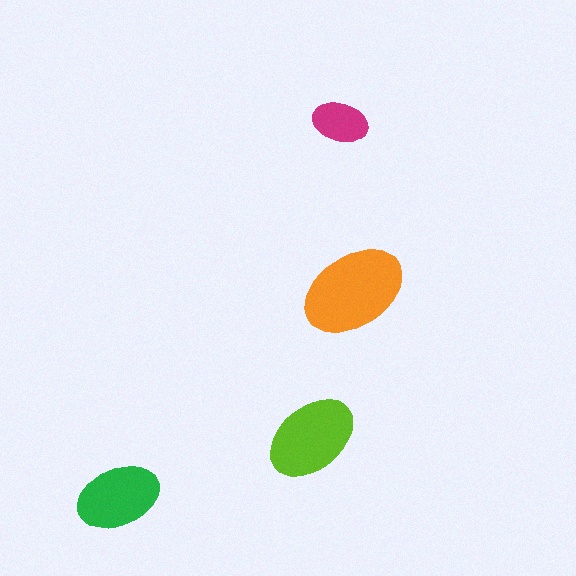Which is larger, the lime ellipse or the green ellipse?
The lime one.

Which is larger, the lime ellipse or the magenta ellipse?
The lime one.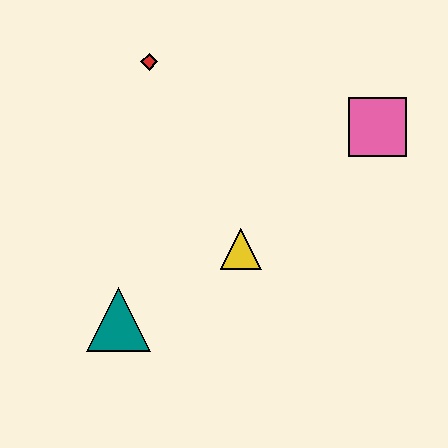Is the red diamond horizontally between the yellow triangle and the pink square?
No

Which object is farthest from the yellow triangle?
The red diamond is farthest from the yellow triangle.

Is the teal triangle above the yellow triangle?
No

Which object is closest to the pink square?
The yellow triangle is closest to the pink square.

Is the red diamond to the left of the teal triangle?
No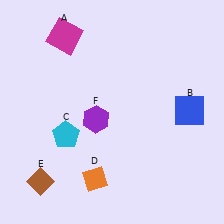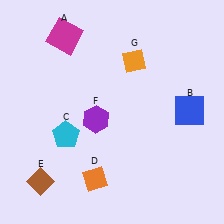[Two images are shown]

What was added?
An orange diamond (G) was added in Image 2.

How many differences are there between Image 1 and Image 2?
There is 1 difference between the two images.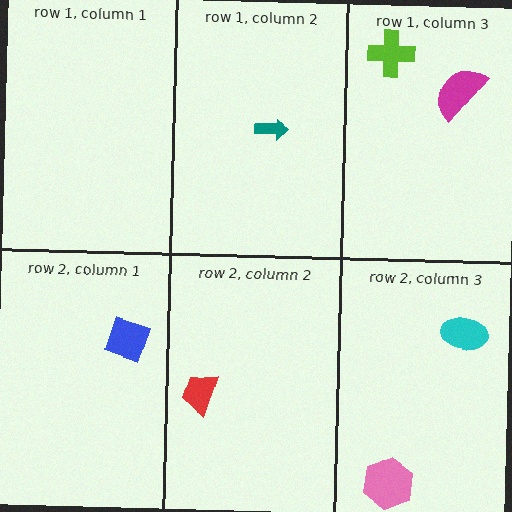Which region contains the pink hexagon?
The row 2, column 3 region.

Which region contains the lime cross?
The row 1, column 3 region.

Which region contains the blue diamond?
The row 2, column 1 region.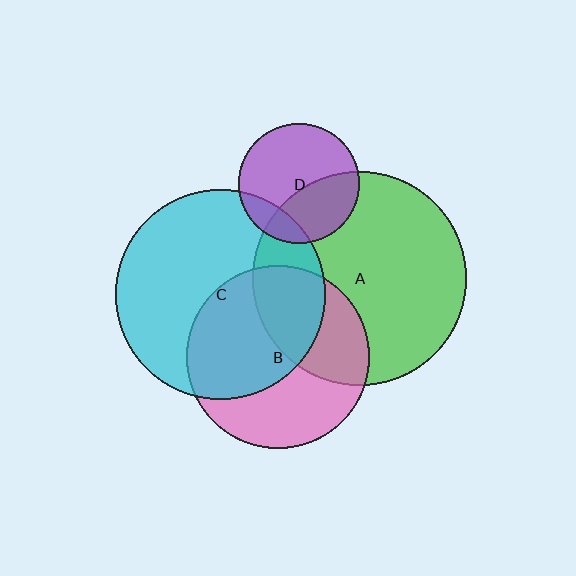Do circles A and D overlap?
Yes.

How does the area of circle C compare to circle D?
Approximately 3.1 times.